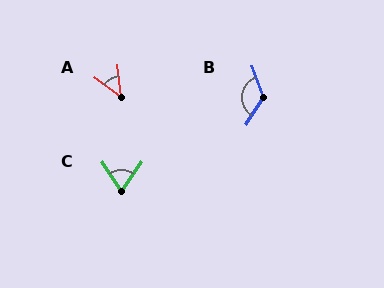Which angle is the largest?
B, at approximately 128 degrees.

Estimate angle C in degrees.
Approximately 68 degrees.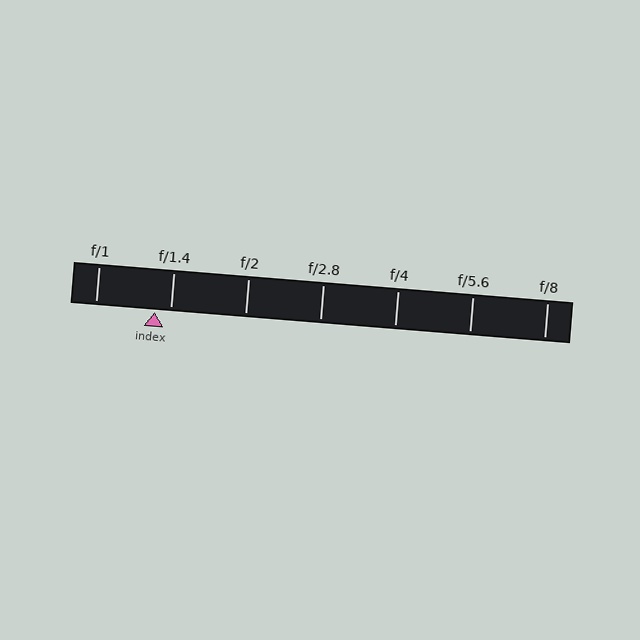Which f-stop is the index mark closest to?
The index mark is closest to f/1.4.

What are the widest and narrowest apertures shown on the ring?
The widest aperture shown is f/1 and the narrowest is f/8.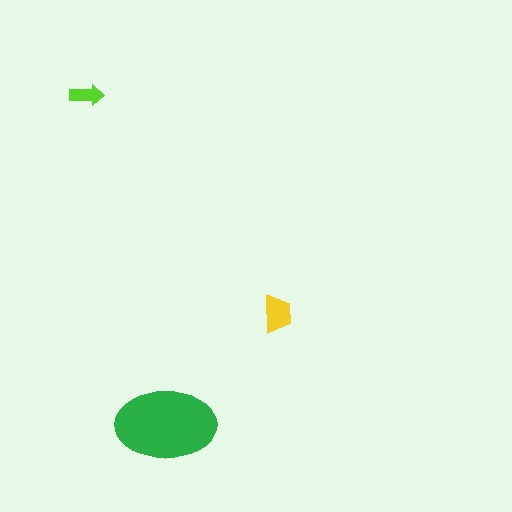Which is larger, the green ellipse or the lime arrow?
The green ellipse.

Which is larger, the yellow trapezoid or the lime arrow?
The yellow trapezoid.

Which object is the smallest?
The lime arrow.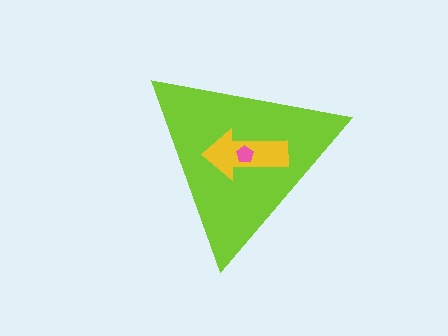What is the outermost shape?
The lime triangle.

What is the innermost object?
The pink pentagon.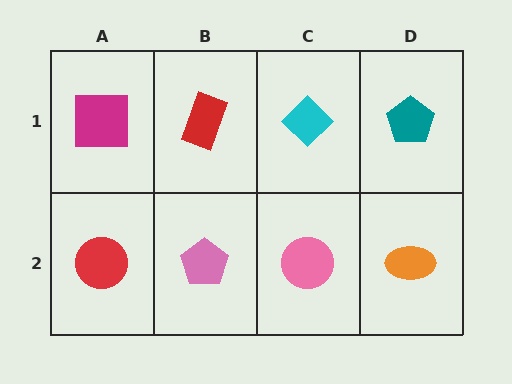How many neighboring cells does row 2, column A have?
2.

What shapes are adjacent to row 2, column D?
A teal pentagon (row 1, column D), a pink circle (row 2, column C).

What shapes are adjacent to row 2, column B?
A red rectangle (row 1, column B), a red circle (row 2, column A), a pink circle (row 2, column C).